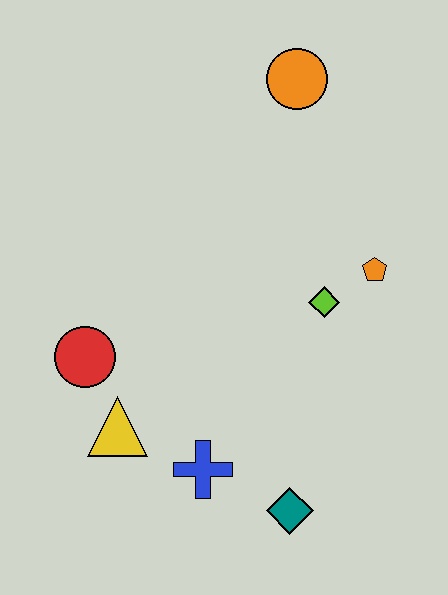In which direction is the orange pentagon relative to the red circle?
The orange pentagon is to the right of the red circle.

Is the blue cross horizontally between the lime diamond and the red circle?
Yes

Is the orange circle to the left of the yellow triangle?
No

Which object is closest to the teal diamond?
The blue cross is closest to the teal diamond.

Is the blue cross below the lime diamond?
Yes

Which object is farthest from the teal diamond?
The orange circle is farthest from the teal diamond.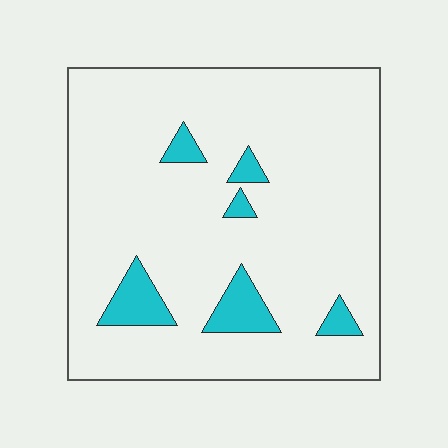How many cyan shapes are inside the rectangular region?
6.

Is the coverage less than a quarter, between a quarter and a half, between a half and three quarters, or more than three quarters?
Less than a quarter.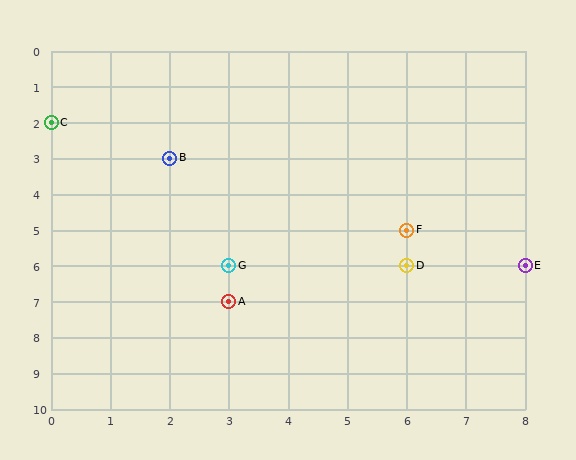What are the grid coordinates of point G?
Point G is at grid coordinates (3, 6).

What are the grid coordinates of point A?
Point A is at grid coordinates (3, 7).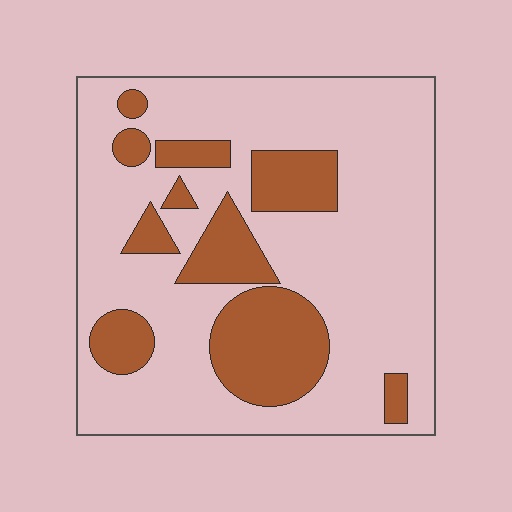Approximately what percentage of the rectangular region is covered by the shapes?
Approximately 25%.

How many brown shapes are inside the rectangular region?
10.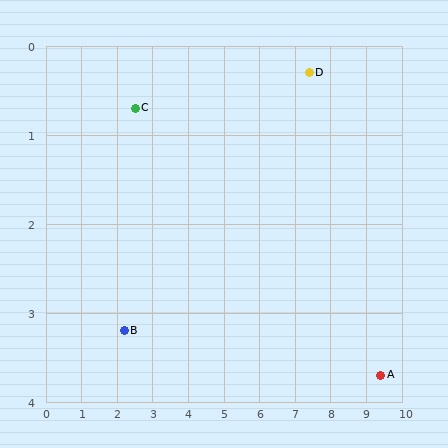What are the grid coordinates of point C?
Point C is at approximately (2.5, 0.7).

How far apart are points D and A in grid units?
Points D and A are about 3.9 grid units apart.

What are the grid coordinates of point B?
Point B is at approximately (2.2, 3.2).